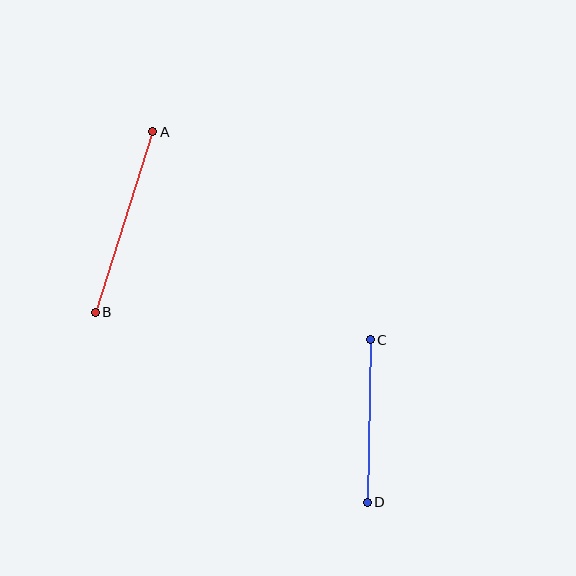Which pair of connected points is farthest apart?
Points A and B are farthest apart.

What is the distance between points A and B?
The distance is approximately 189 pixels.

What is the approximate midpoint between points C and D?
The midpoint is at approximately (369, 421) pixels.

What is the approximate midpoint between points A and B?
The midpoint is at approximately (124, 222) pixels.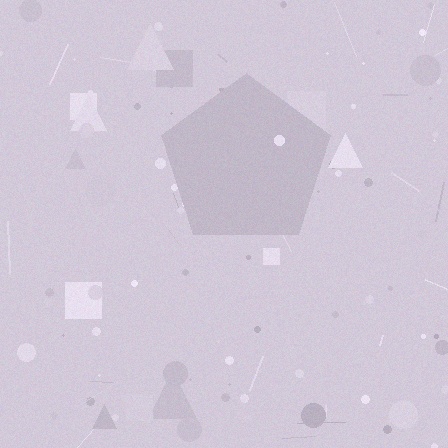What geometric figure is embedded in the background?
A pentagon is embedded in the background.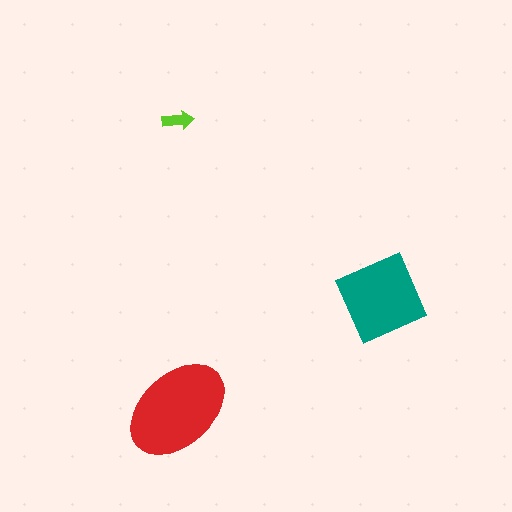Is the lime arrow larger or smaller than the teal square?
Smaller.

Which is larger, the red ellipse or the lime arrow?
The red ellipse.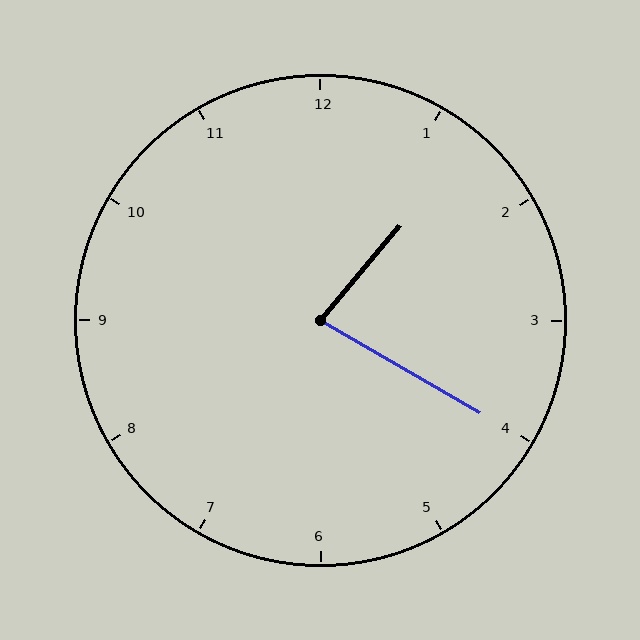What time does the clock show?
1:20.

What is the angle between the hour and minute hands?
Approximately 80 degrees.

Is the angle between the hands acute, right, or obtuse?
It is acute.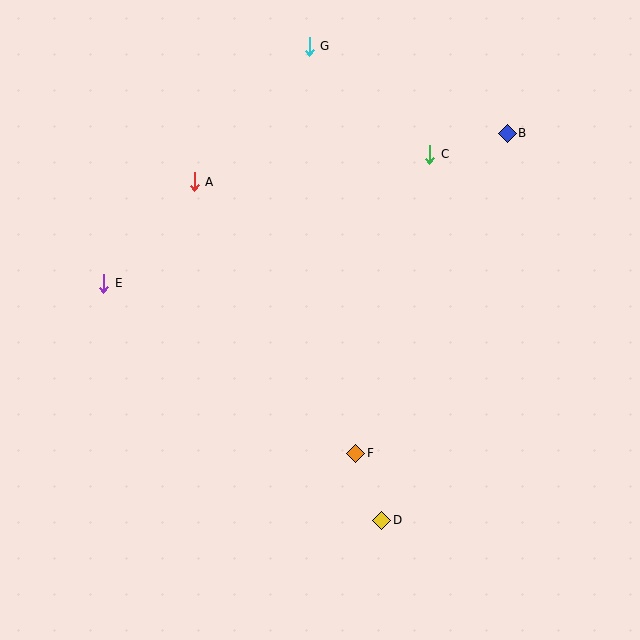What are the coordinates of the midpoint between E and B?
The midpoint between E and B is at (306, 208).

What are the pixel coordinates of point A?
Point A is at (194, 182).